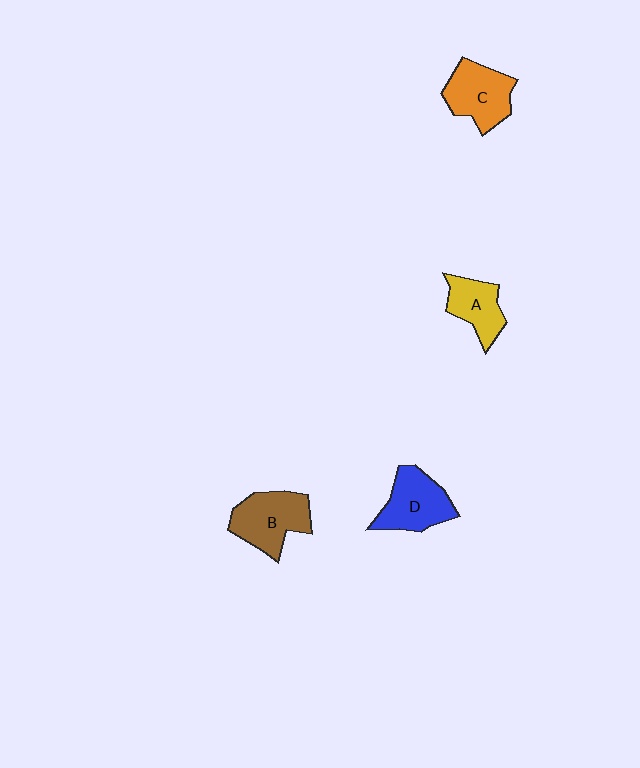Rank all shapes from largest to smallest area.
From largest to smallest: B (brown), D (blue), C (orange), A (yellow).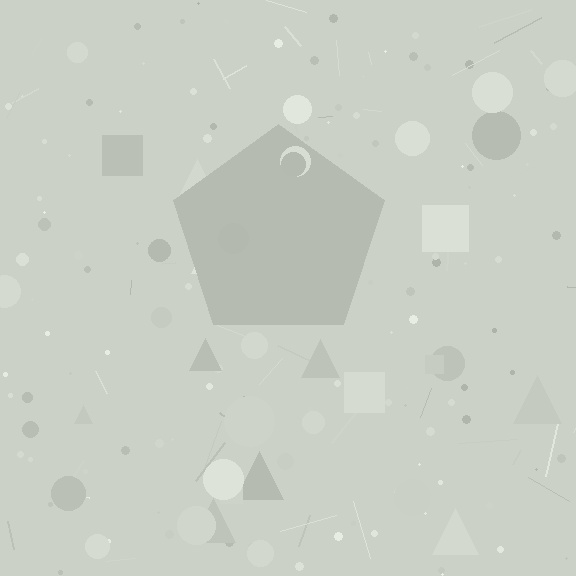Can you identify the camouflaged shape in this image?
The camouflaged shape is a pentagon.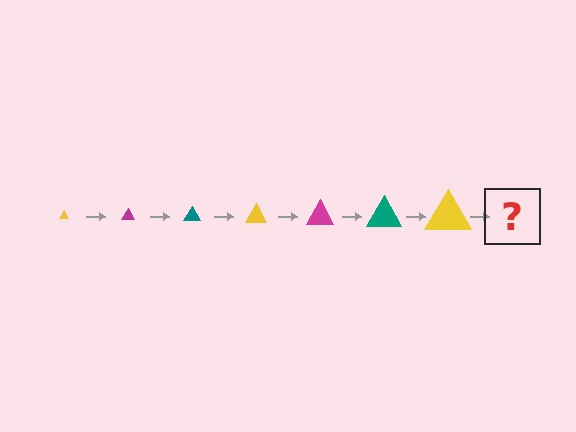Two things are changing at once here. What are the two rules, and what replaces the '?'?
The two rules are that the triangle grows larger each step and the color cycles through yellow, magenta, and teal. The '?' should be a magenta triangle, larger than the previous one.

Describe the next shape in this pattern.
It should be a magenta triangle, larger than the previous one.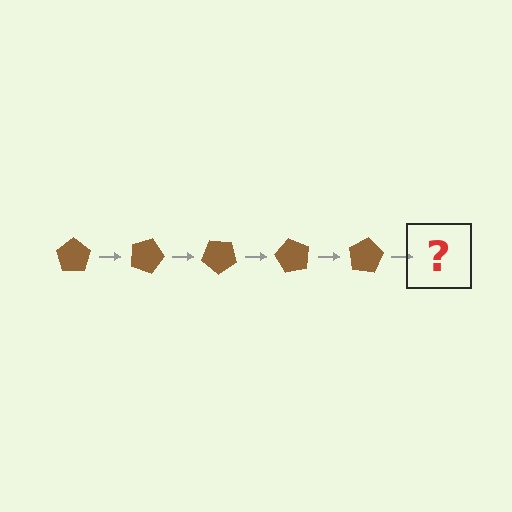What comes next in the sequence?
The next element should be a brown pentagon rotated 100 degrees.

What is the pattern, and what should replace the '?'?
The pattern is that the pentagon rotates 20 degrees each step. The '?' should be a brown pentagon rotated 100 degrees.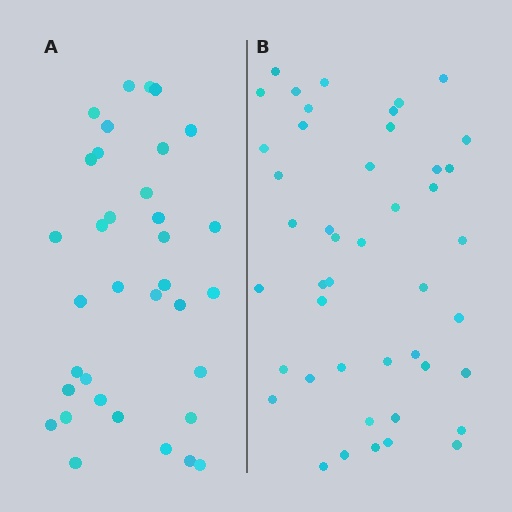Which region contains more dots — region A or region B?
Region B (the right region) has more dots.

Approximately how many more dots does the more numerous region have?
Region B has roughly 10 or so more dots than region A.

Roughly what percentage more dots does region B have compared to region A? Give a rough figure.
About 30% more.